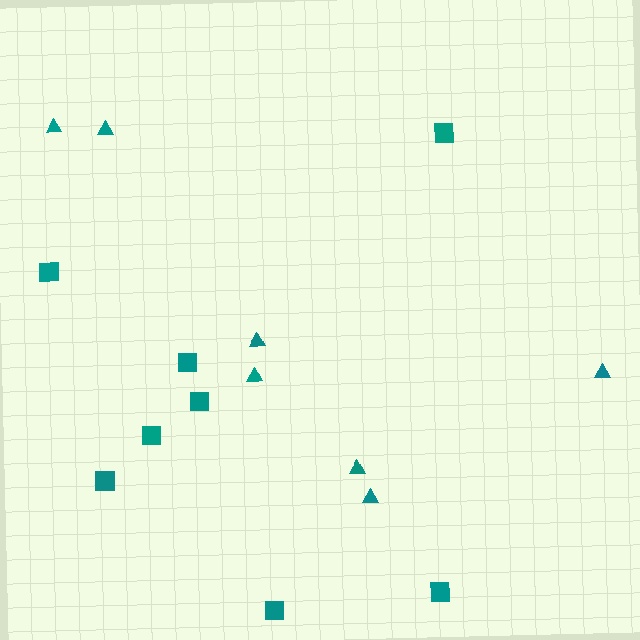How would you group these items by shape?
There are 2 groups: one group of squares (8) and one group of triangles (7).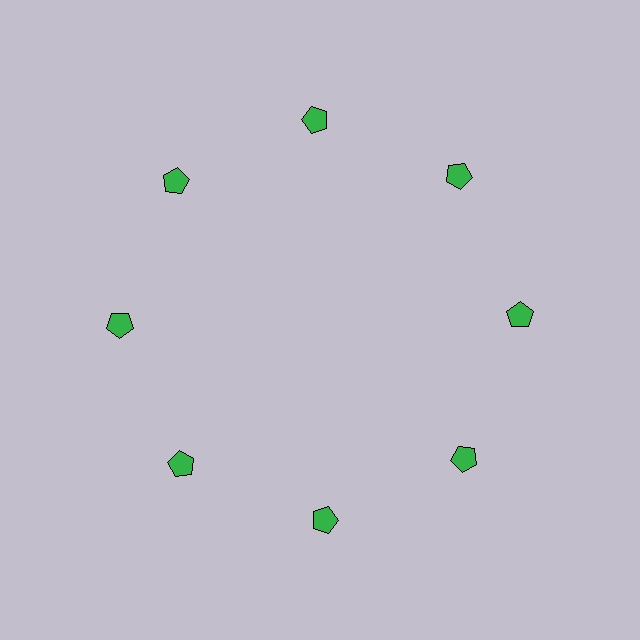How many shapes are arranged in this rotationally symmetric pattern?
There are 8 shapes, arranged in 8 groups of 1.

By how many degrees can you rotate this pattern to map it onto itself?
The pattern maps onto itself every 45 degrees of rotation.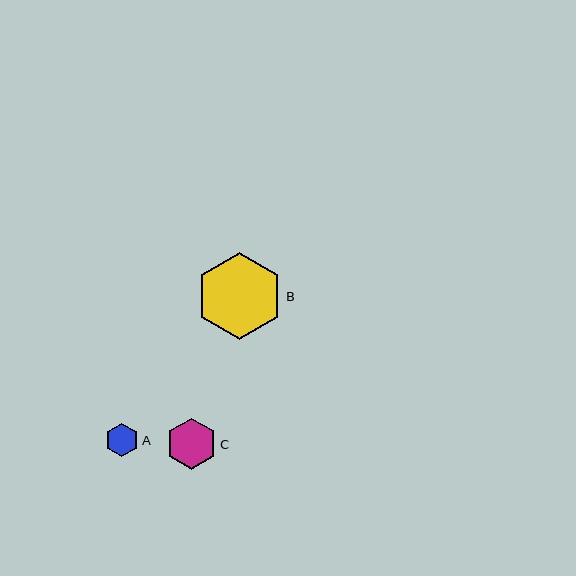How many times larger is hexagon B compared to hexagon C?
Hexagon B is approximately 1.7 times the size of hexagon C.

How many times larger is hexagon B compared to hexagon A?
Hexagon B is approximately 2.6 times the size of hexagon A.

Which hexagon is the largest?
Hexagon B is the largest with a size of approximately 87 pixels.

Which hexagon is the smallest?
Hexagon A is the smallest with a size of approximately 34 pixels.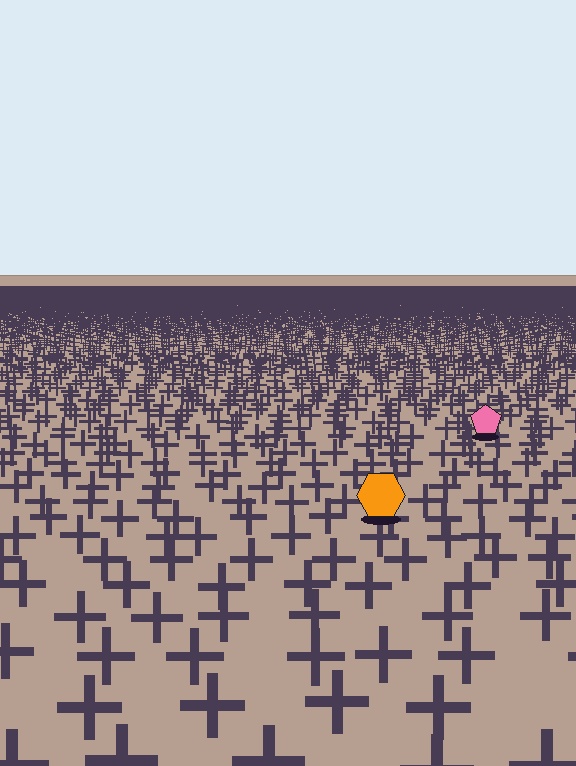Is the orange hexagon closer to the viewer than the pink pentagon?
Yes. The orange hexagon is closer — you can tell from the texture gradient: the ground texture is coarser near it.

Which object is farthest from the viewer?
The pink pentagon is farthest from the viewer. It appears smaller and the ground texture around it is denser.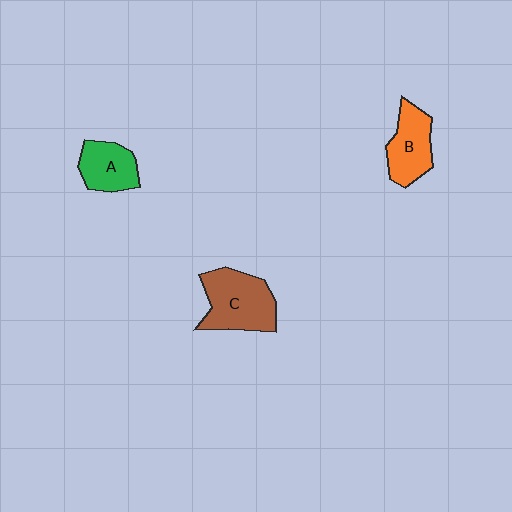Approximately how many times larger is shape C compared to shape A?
Approximately 1.6 times.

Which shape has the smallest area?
Shape A (green).